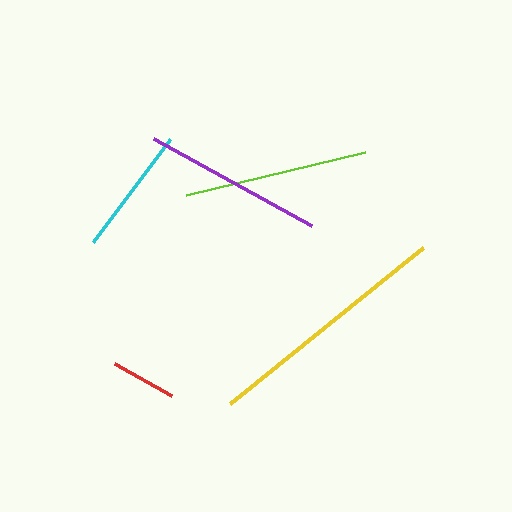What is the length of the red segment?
The red segment is approximately 66 pixels long.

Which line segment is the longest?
The yellow line is the longest at approximately 248 pixels.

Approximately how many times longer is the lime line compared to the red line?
The lime line is approximately 2.8 times the length of the red line.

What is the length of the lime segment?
The lime segment is approximately 184 pixels long.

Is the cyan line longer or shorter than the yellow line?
The yellow line is longer than the cyan line.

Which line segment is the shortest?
The red line is the shortest at approximately 66 pixels.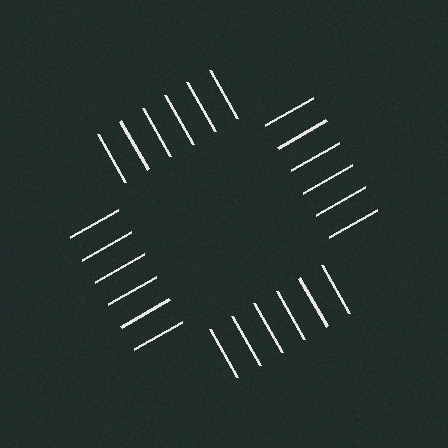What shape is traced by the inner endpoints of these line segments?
An illusory square — the line segments terminate on its edges but no continuous stroke is drawn.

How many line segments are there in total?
24 — 6 along each of the 4 edges.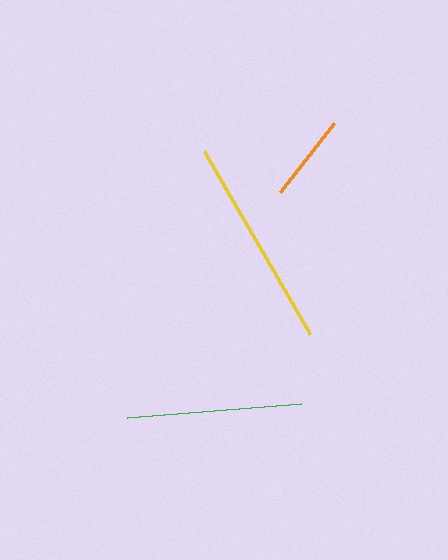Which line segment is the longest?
The yellow line is the longest at approximately 211 pixels.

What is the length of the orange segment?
The orange segment is approximately 88 pixels long.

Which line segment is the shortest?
The orange line is the shortest at approximately 88 pixels.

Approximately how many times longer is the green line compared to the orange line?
The green line is approximately 2.0 times the length of the orange line.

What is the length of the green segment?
The green segment is approximately 175 pixels long.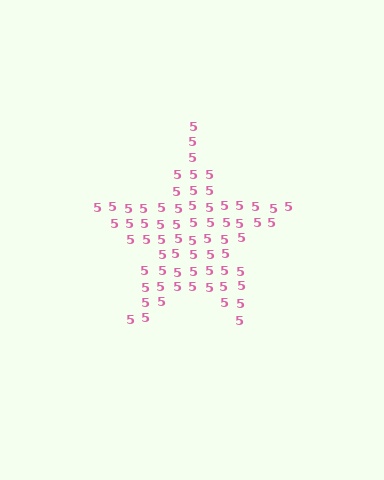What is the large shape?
The large shape is a star.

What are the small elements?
The small elements are digit 5's.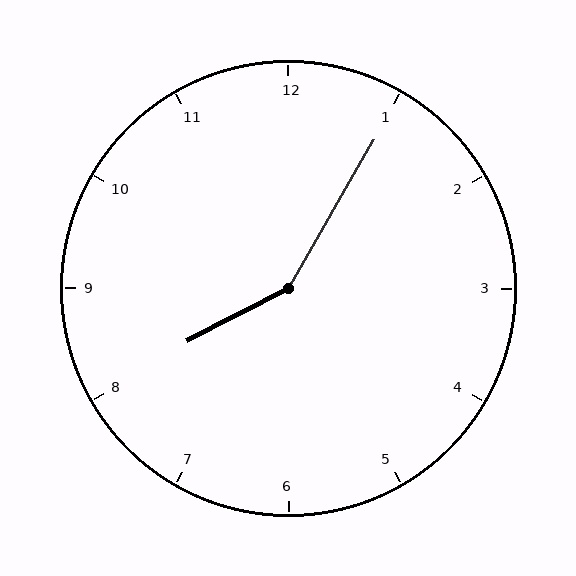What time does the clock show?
8:05.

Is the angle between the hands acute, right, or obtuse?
It is obtuse.